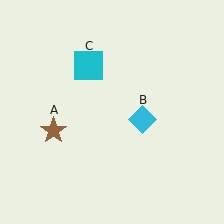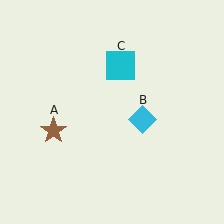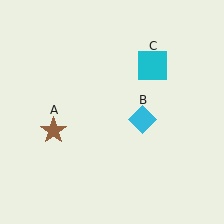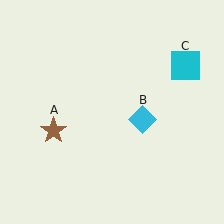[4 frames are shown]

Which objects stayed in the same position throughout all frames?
Brown star (object A) and cyan diamond (object B) remained stationary.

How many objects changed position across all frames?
1 object changed position: cyan square (object C).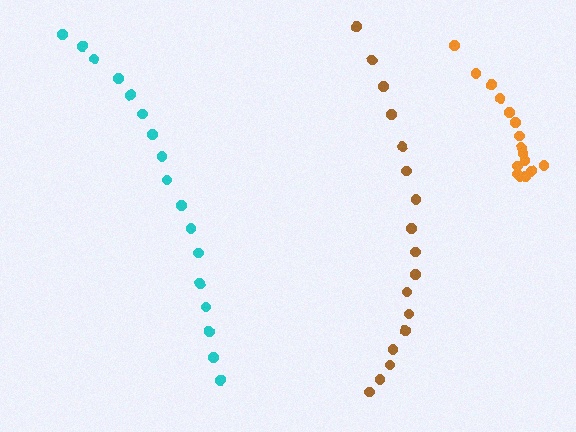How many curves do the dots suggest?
There are 3 distinct paths.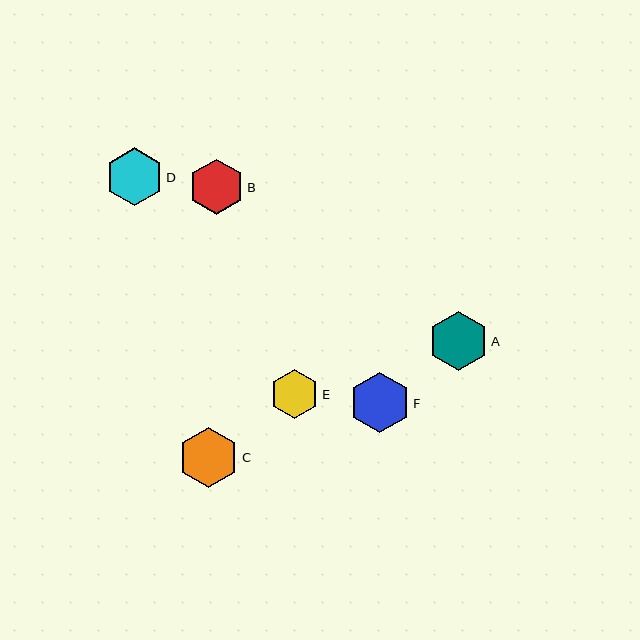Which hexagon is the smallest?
Hexagon E is the smallest with a size of approximately 49 pixels.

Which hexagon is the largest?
Hexagon F is the largest with a size of approximately 61 pixels.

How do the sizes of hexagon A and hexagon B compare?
Hexagon A and hexagon B are approximately the same size.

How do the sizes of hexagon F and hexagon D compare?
Hexagon F and hexagon D are approximately the same size.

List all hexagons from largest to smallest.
From largest to smallest: F, C, A, D, B, E.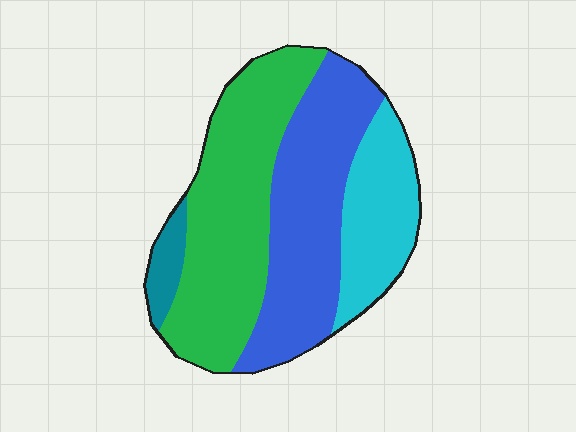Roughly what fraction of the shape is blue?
Blue takes up between a quarter and a half of the shape.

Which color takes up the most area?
Green, at roughly 40%.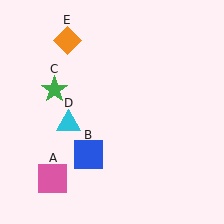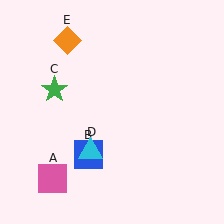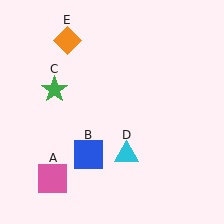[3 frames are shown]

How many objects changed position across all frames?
1 object changed position: cyan triangle (object D).